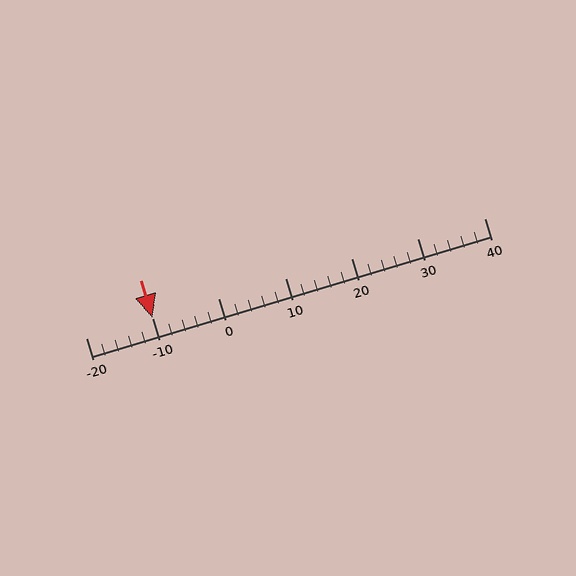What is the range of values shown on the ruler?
The ruler shows values from -20 to 40.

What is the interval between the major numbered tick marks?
The major tick marks are spaced 10 units apart.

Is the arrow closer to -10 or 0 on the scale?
The arrow is closer to -10.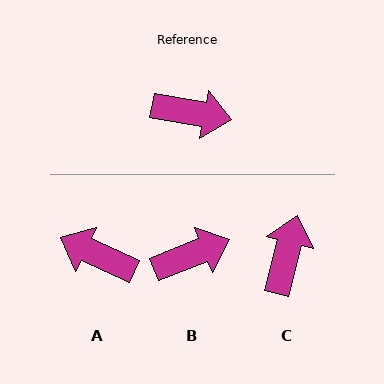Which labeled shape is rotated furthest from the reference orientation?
A, about 165 degrees away.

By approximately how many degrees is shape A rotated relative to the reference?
Approximately 165 degrees counter-clockwise.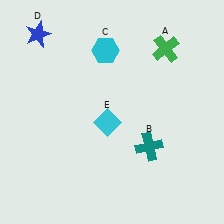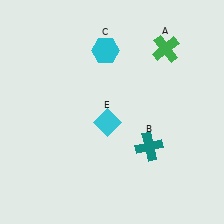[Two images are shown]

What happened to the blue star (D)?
The blue star (D) was removed in Image 2. It was in the top-left area of Image 1.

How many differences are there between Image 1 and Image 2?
There is 1 difference between the two images.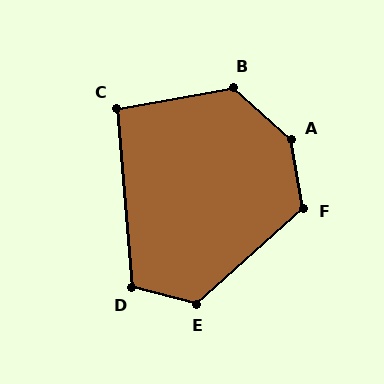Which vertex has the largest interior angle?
A, at approximately 142 degrees.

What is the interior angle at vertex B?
Approximately 128 degrees (obtuse).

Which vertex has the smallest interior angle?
C, at approximately 95 degrees.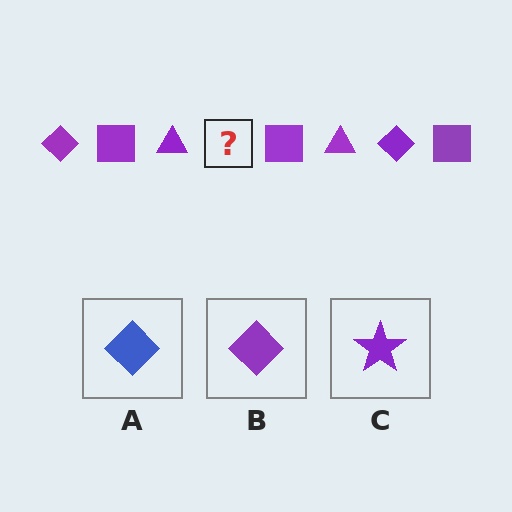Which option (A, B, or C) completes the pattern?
B.